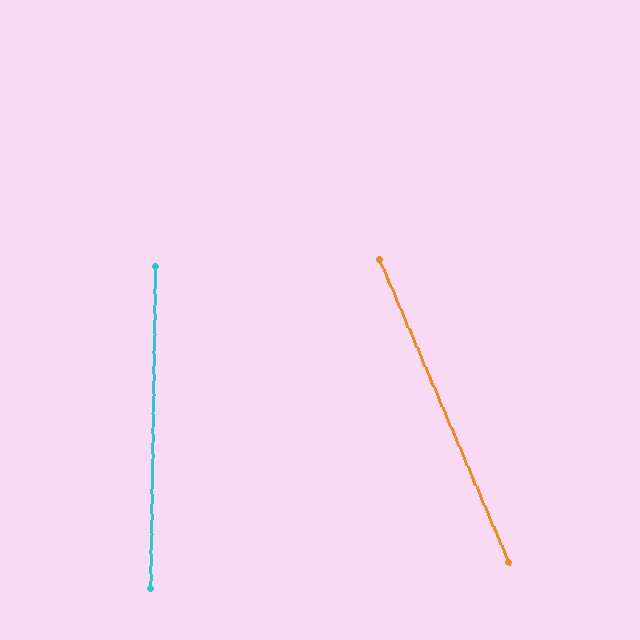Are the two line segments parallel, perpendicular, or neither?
Neither parallel nor perpendicular — they differ by about 24°.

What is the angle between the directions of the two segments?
Approximately 24 degrees.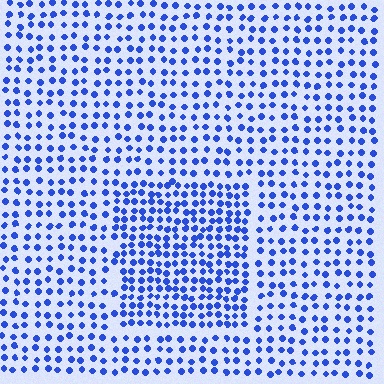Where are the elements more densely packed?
The elements are more densely packed inside the rectangle boundary.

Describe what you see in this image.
The image contains small blue elements arranged at two different densities. A rectangle-shaped region is visible where the elements are more densely packed than the surrounding area.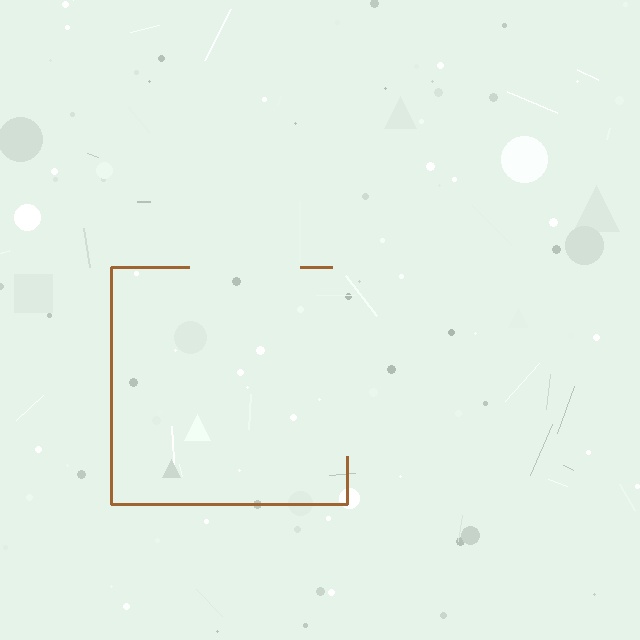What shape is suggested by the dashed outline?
The dashed outline suggests a square.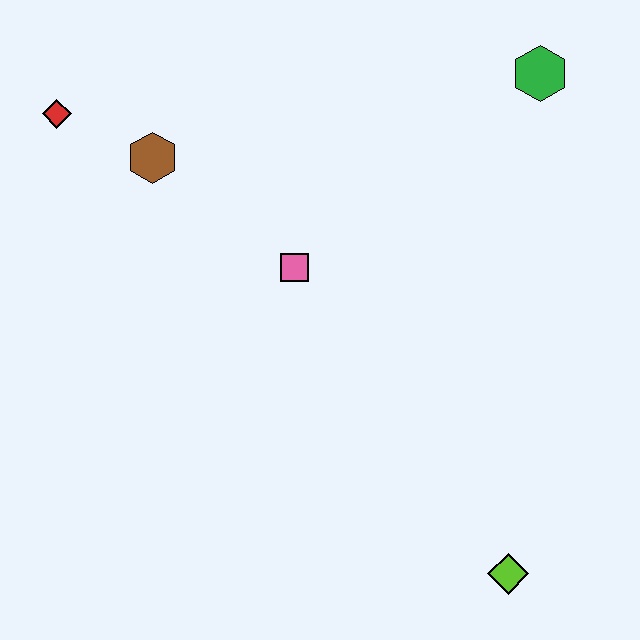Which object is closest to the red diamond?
The brown hexagon is closest to the red diamond.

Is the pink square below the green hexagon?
Yes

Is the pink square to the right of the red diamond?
Yes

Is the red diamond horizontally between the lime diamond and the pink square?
No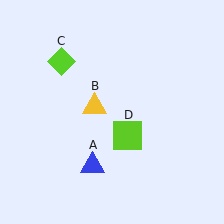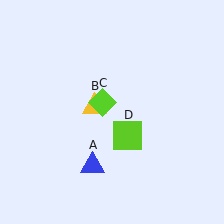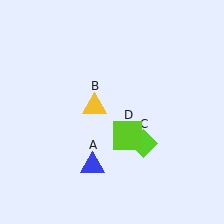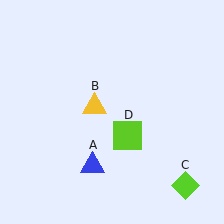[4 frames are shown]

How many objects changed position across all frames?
1 object changed position: lime diamond (object C).